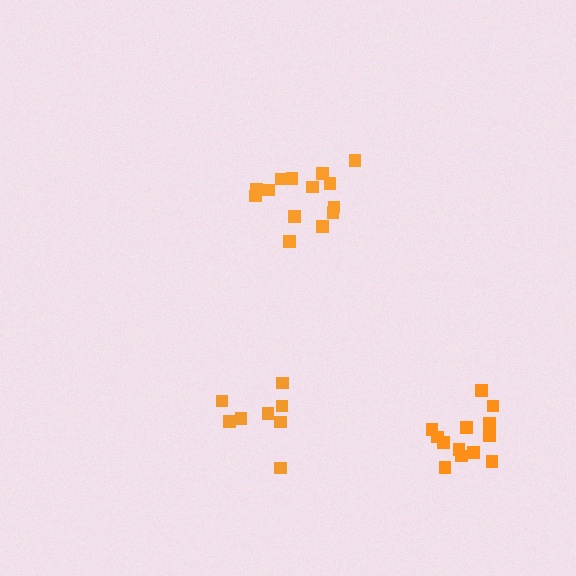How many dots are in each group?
Group 1: 8 dots, Group 2: 14 dots, Group 3: 13 dots (35 total).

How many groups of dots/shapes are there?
There are 3 groups.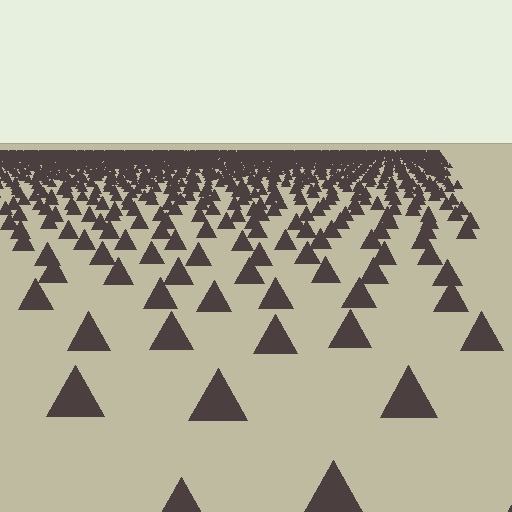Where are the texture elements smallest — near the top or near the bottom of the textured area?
Near the top.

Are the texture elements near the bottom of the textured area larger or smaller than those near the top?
Larger. Near the bottom, elements are closer to the viewer and appear at a bigger on-screen size.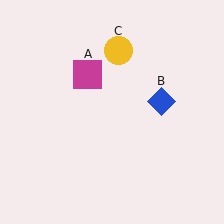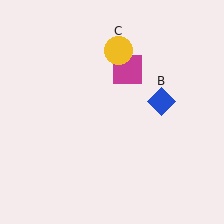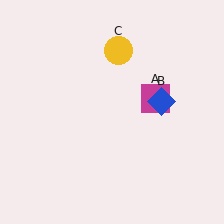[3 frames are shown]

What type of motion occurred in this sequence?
The magenta square (object A) rotated clockwise around the center of the scene.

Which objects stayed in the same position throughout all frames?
Blue diamond (object B) and yellow circle (object C) remained stationary.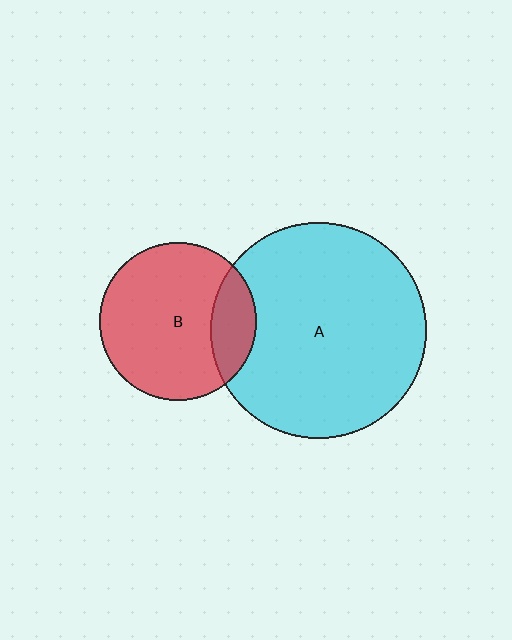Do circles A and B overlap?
Yes.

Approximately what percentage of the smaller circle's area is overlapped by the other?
Approximately 20%.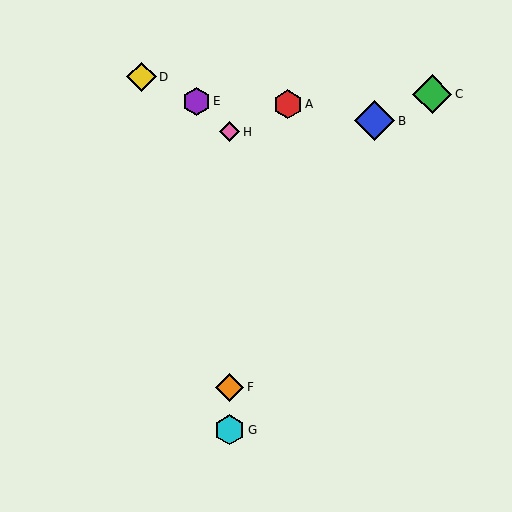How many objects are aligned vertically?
3 objects (F, G, H) are aligned vertically.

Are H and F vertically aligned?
Yes, both are at x≈230.